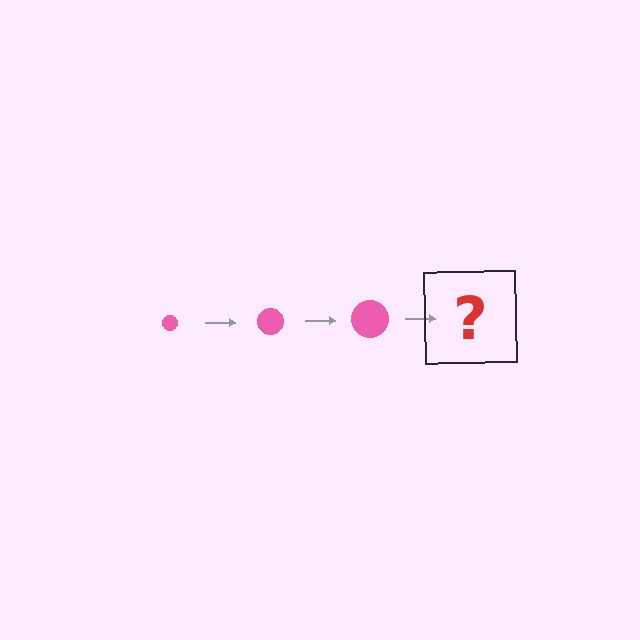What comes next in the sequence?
The next element should be a pink circle, larger than the previous one.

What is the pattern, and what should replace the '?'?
The pattern is that the circle gets progressively larger each step. The '?' should be a pink circle, larger than the previous one.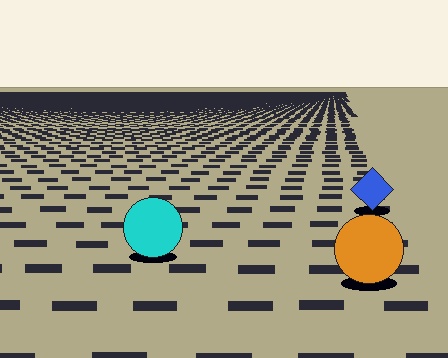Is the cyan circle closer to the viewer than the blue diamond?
Yes. The cyan circle is closer — you can tell from the texture gradient: the ground texture is coarser near it.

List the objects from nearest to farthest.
From nearest to farthest: the orange circle, the cyan circle, the blue diamond.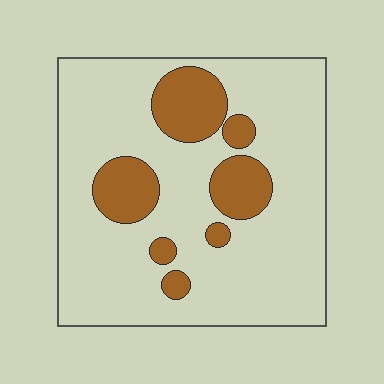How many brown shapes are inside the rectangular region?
7.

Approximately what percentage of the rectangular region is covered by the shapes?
Approximately 20%.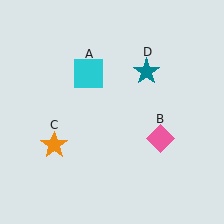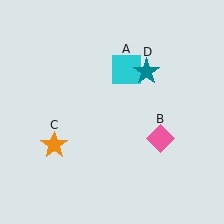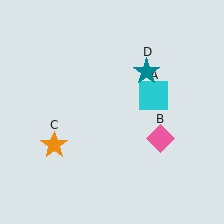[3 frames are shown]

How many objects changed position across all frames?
1 object changed position: cyan square (object A).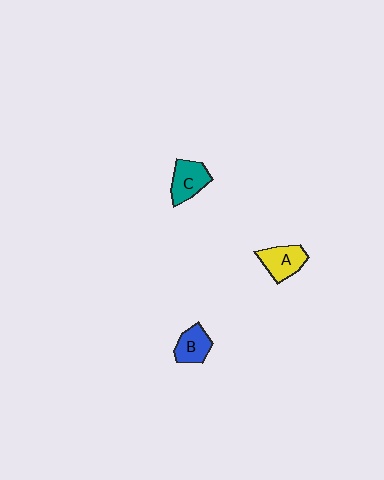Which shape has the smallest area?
Shape B (blue).